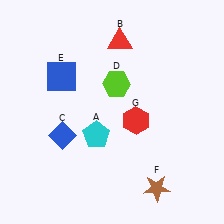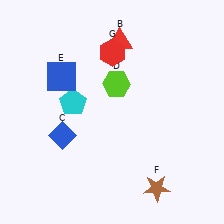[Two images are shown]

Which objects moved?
The objects that moved are: the cyan pentagon (A), the red hexagon (G).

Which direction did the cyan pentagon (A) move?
The cyan pentagon (A) moved up.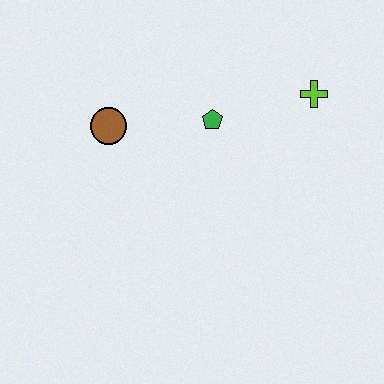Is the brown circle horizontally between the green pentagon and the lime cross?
No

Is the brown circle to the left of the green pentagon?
Yes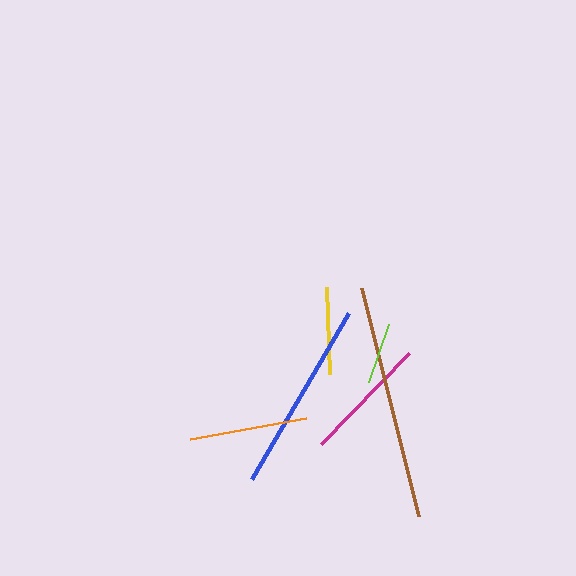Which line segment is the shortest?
The lime line is the shortest at approximately 62 pixels.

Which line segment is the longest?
The brown line is the longest at approximately 235 pixels.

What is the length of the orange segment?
The orange segment is approximately 118 pixels long.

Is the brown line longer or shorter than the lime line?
The brown line is longer than the lime line.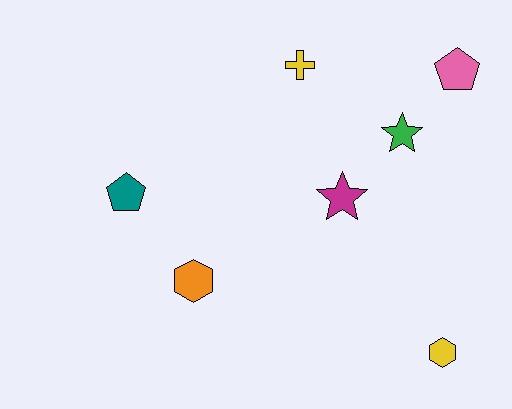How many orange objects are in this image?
There is 1 orange object.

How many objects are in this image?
There are 7 objects.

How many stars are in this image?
There are 2 stars.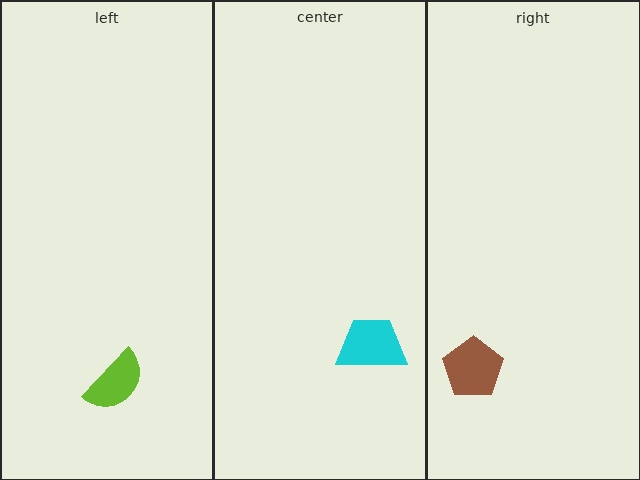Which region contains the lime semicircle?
The left region.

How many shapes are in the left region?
1.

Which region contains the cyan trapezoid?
The center region.